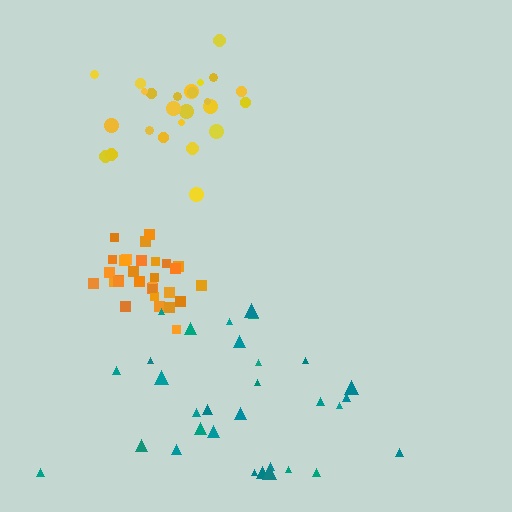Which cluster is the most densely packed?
Orange.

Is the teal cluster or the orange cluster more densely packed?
Orange.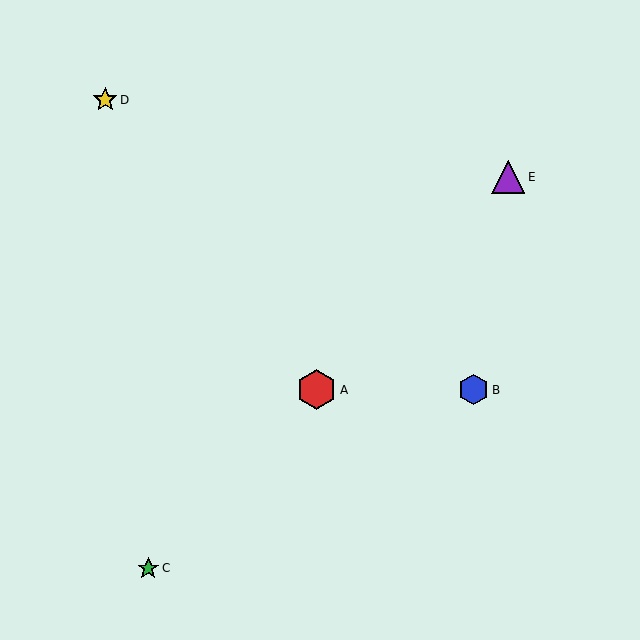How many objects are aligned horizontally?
2 objects (A, B) are aligned horizontally.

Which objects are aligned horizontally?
Objects A, B are aligned horizontally.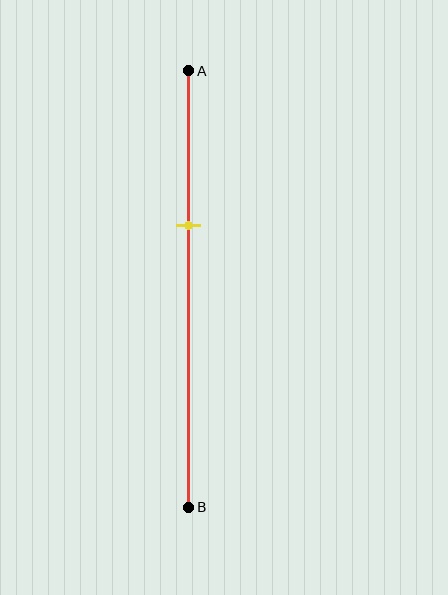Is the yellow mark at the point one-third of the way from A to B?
Yes, the mark is approximately at the one-third point.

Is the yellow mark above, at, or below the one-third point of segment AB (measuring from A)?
The yellow mark is approximately at the one-third point of segment AB.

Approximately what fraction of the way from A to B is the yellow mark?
The yellow mark is approximately 35% of the way from A to B.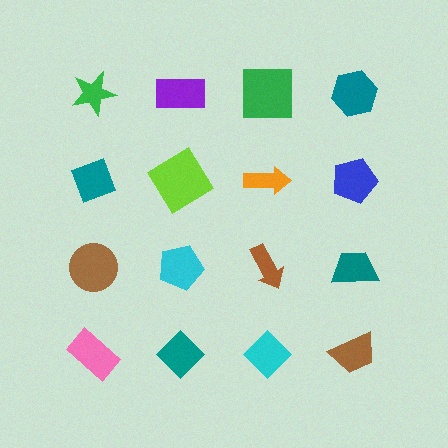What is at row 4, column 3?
A cyan diamond.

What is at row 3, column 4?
A teal trapezoid.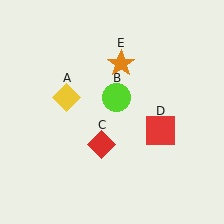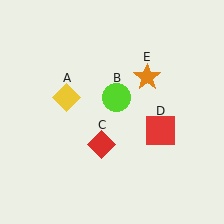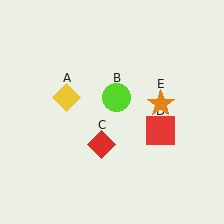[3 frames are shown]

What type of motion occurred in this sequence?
The orange star (object E) rotated clockwise around the center of the scene.